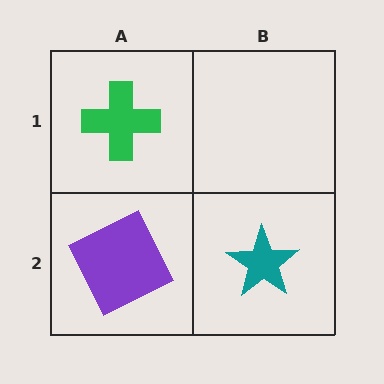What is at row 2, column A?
A purple square.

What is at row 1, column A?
A green cross.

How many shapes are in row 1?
1 shape.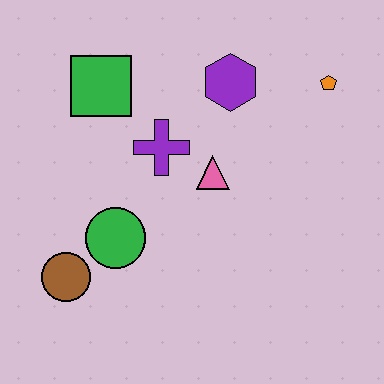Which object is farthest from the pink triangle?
The brown circle is farthest from the pink triangle.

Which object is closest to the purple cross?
The pink triangle is closest to the purple cross.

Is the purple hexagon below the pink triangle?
No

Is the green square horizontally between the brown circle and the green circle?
Yes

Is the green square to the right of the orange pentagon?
No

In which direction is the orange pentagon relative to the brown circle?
The orange pentagon is to the right of the brown circle.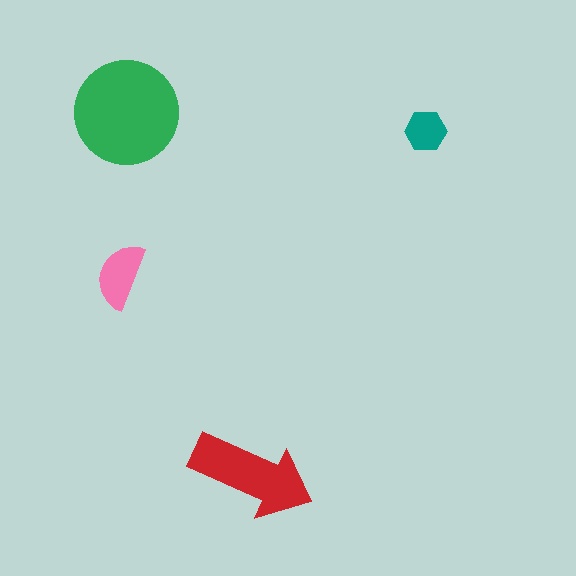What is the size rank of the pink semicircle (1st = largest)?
3rd.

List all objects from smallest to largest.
The teal hexagon, the pink semicircle, the red arrow, the green circle.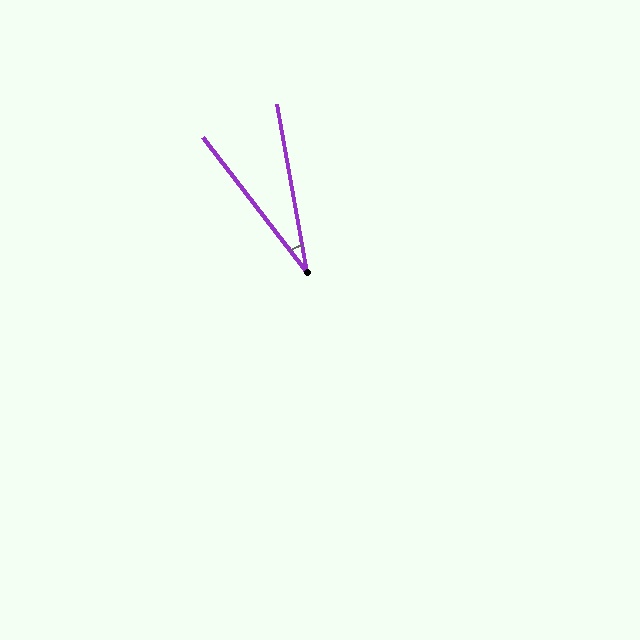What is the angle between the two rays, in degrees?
Approximately 27 degrees.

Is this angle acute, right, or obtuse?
It is acute.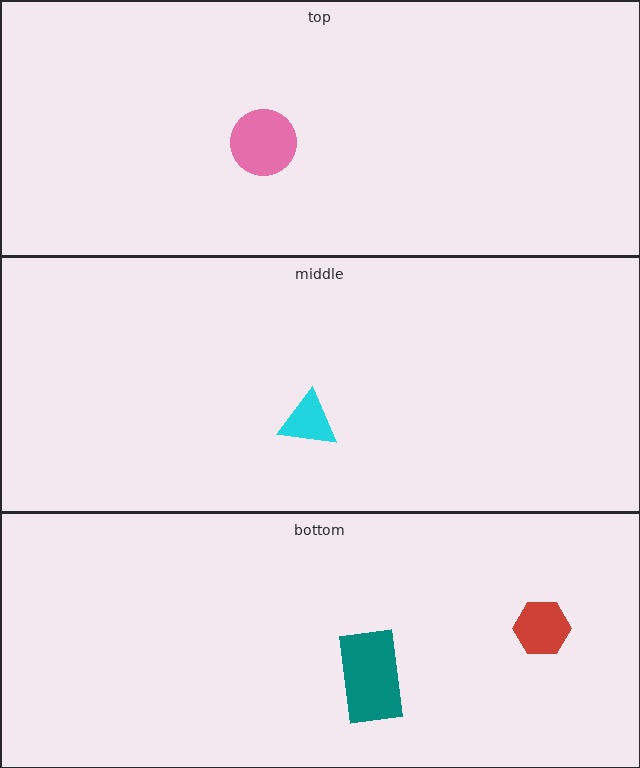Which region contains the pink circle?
The top region.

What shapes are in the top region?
The pink circle.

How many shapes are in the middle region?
1.